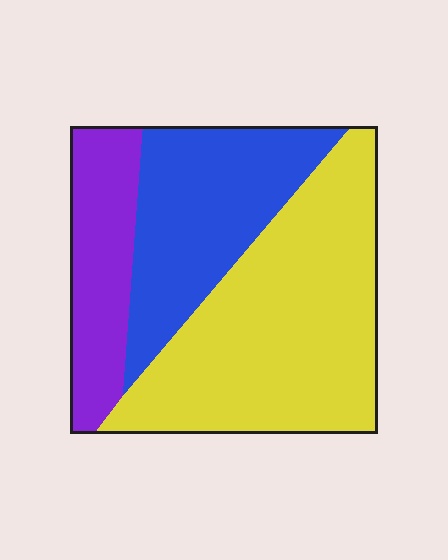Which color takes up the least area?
Purple, at roughly 20%.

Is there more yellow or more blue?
Yellow.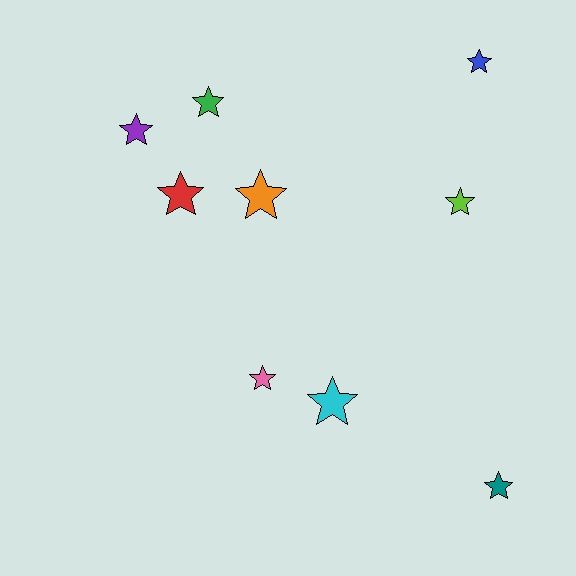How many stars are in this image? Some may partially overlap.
There are 9 stars.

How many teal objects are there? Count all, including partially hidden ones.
There is 1 teal object.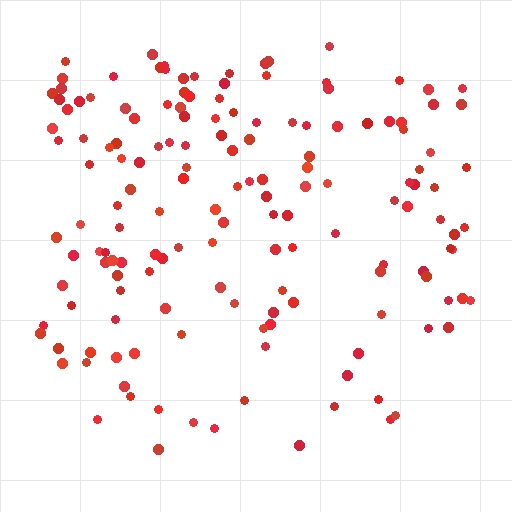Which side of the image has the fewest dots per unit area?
The bottom.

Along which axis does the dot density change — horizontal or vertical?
Vertical.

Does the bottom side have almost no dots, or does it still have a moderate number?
Still a moderate number, just noticeably fewer than the top.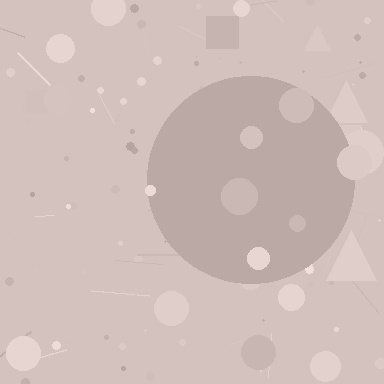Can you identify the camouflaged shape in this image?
The camouflaged shape is a circle.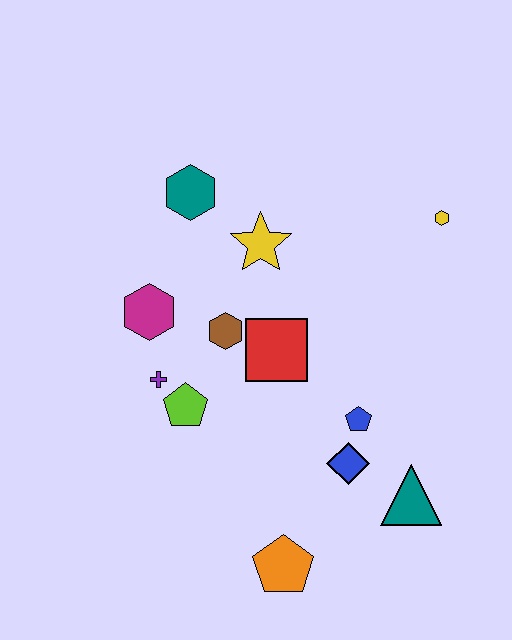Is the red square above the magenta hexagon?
No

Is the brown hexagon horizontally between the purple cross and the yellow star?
Yes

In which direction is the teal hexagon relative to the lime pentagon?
The teal hexagon is above the lime pentagon.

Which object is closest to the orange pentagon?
The blue diamond is closest to the orange pentagon.